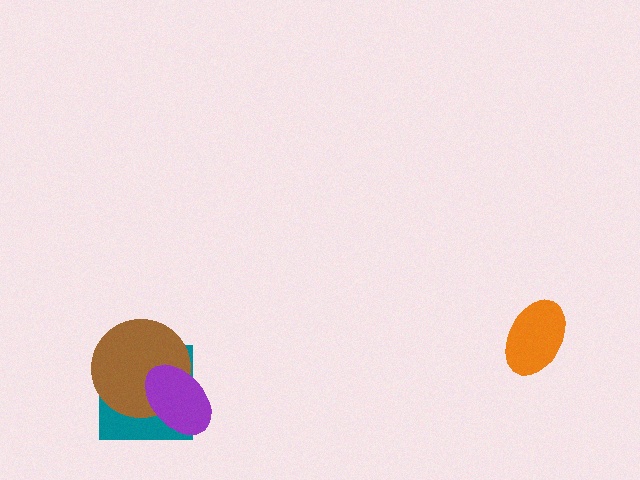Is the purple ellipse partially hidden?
No, no other shape covers it.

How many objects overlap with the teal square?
2 objects overlap with the teal square.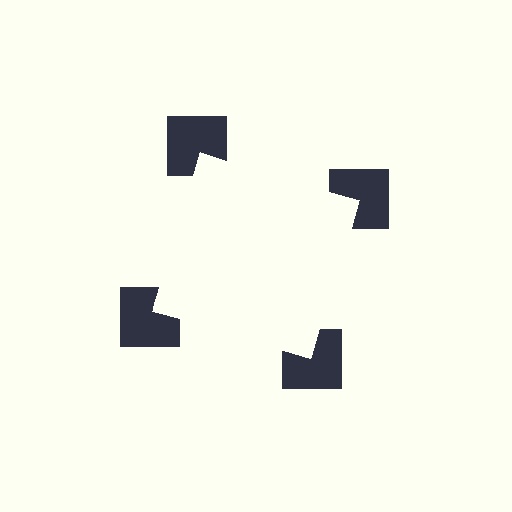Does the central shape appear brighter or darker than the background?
It typically appears slightly brighter than the background, even though no actual brightness change is drawn.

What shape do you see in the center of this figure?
An illusory square — its edges are inferred from the aligned wedge cuts in the notched squares, not physically drawn.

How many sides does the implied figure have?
4 sides.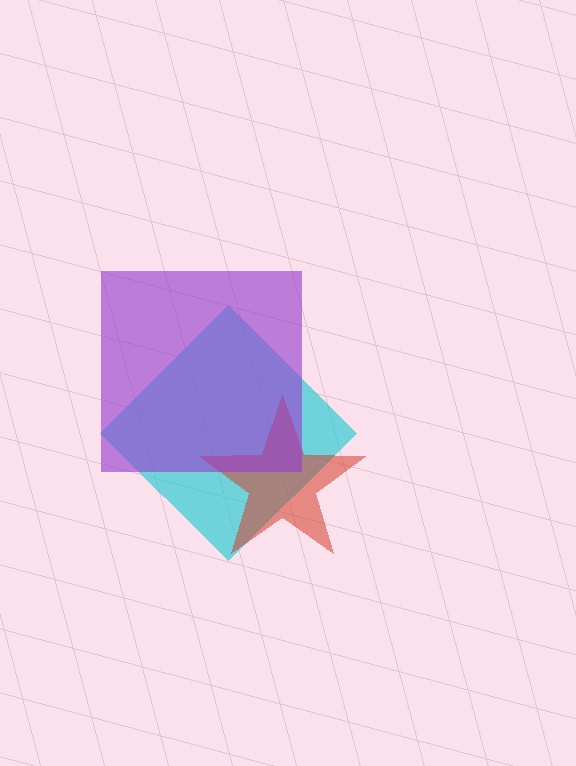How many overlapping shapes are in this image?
There are 3 overlapping shapes in the image.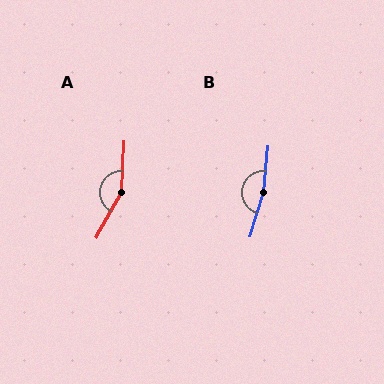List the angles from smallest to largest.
A (154°), B (169°).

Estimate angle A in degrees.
Approximately 154 degrees.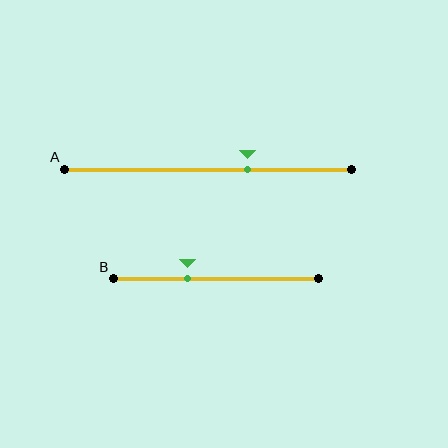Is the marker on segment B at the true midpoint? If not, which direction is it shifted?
No, the marker on segment B is shifted to the left by about 14% of the segment length.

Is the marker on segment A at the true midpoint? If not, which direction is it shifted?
No, the marker on segment A is shifted to the right by about 14% of the segment length.